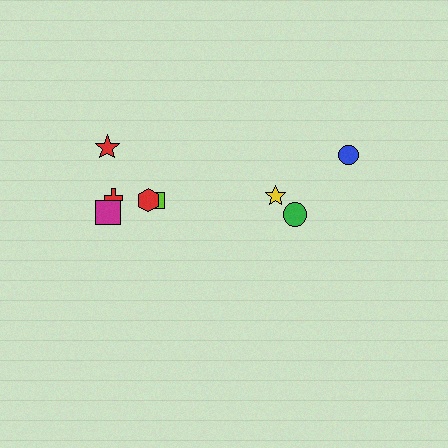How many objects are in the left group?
There are 5 objects.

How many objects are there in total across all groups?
There are 8 objects.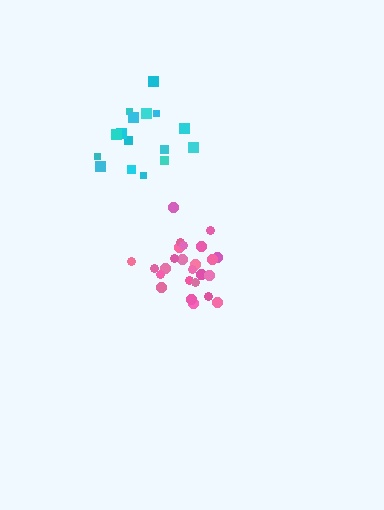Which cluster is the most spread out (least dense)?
Cyan.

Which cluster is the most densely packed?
Pink.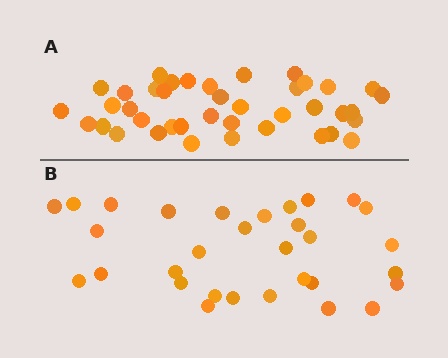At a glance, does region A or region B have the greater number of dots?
Region A (the top region) has more dots.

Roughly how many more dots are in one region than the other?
Region A has roughly 8 or so more dots than region B.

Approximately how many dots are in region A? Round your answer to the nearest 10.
About 40 dots.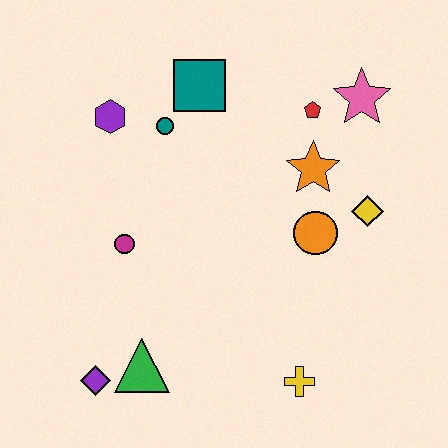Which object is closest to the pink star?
The red pentagon is closest to the pink star.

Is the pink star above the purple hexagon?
Yes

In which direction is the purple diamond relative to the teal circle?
The purple diamond is below the teal circle.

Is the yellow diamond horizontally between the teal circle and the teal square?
No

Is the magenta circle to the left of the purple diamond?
No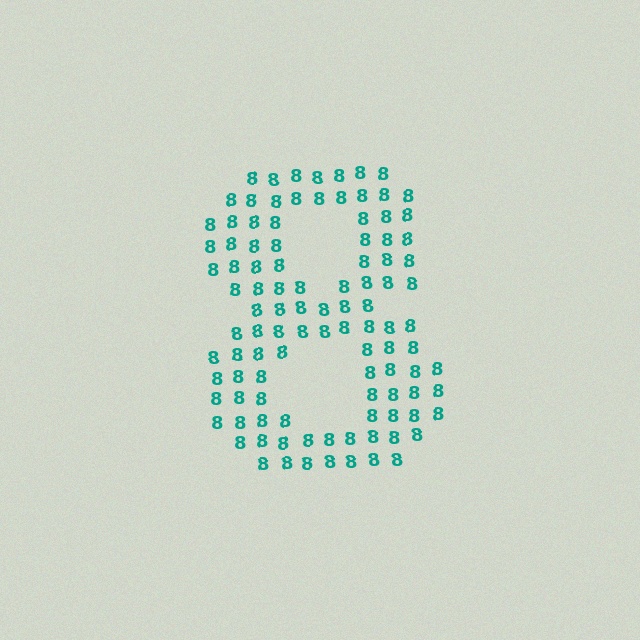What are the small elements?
The small elements are digit 8's.